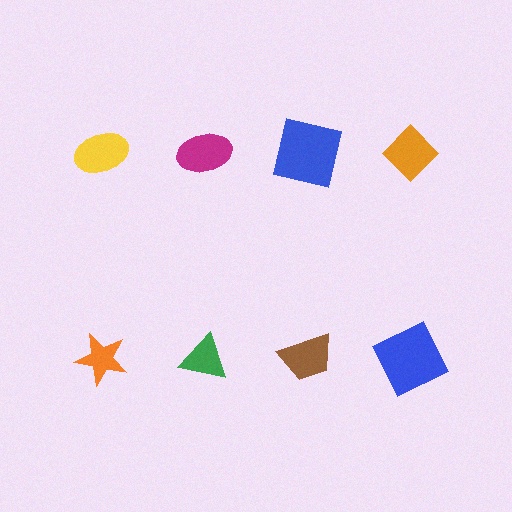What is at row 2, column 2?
A green triangle.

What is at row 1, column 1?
A yellow ellipse.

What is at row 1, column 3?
A blue square.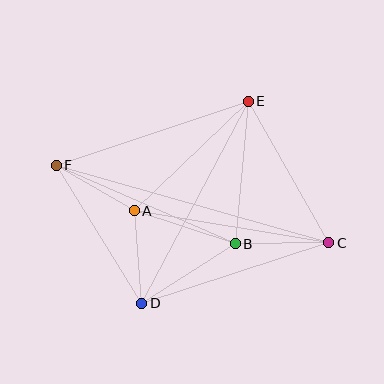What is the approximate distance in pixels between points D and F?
The distance between D and F is approximately 162 pixels.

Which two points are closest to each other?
Points A and F are closest to each other.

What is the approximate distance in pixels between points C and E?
The distance between C and E is approximately 163 pixels.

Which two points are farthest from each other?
Points C and F are farthest from each other.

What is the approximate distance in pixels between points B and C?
The distance between B and C is approximately 93 pixels.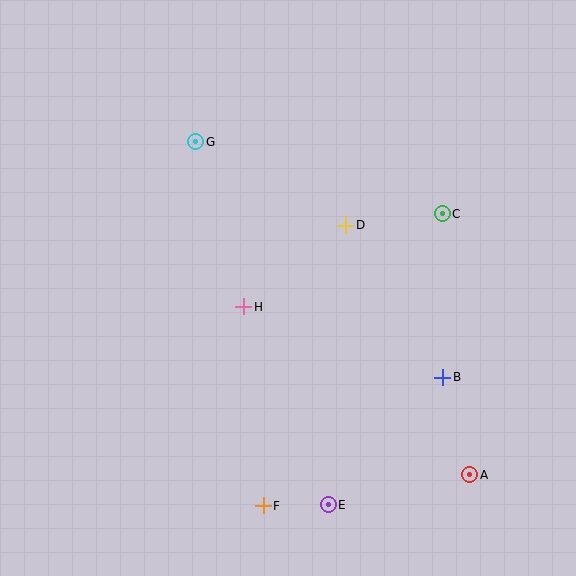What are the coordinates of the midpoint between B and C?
The midpoint between B and C is at (442, 296).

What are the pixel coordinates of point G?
Point G is at (196, 142).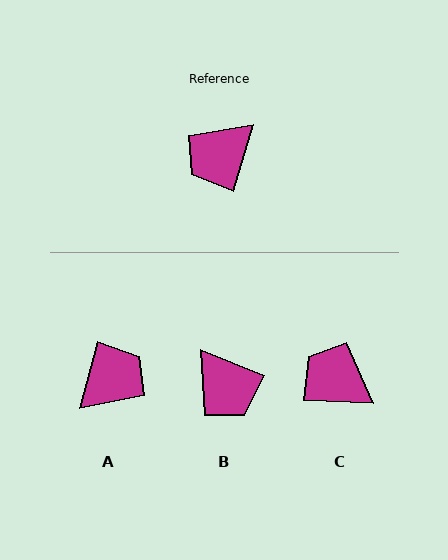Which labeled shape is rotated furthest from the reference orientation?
A, about 178 degrees away.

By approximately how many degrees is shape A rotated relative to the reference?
Approximately 178 degrees clockwise.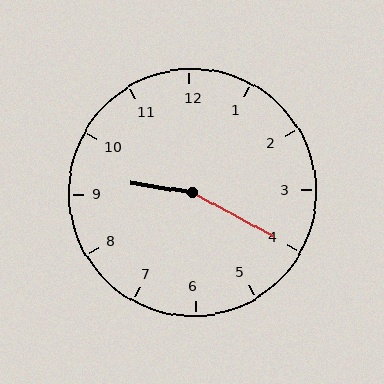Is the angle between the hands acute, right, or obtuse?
It is obtuse.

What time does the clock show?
9:20.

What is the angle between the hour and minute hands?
Approximately 160 degrees.